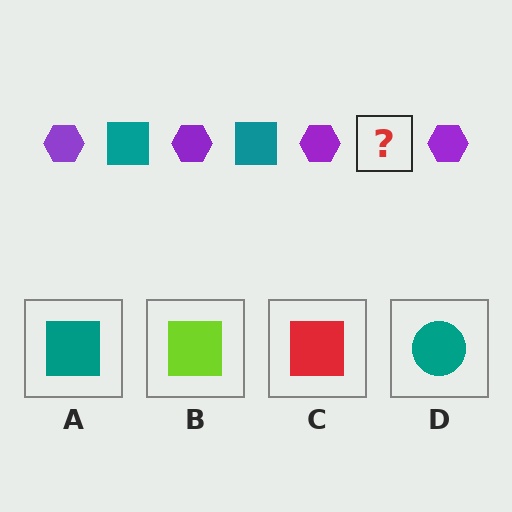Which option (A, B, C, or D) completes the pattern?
A.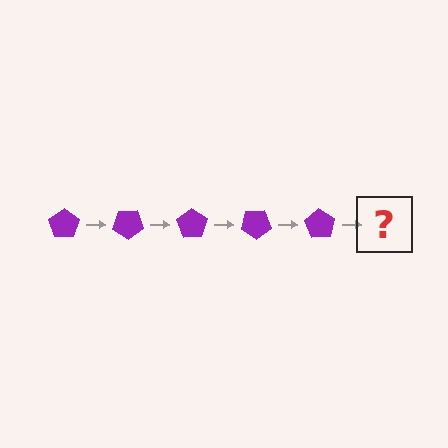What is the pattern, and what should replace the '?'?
The pattern is that the pentagon rotates 35 degrees each step. The '?' should be a purple pentagon rotated 175 degrees.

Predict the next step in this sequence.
The next step is a purple pentagon rotated 175 degrees.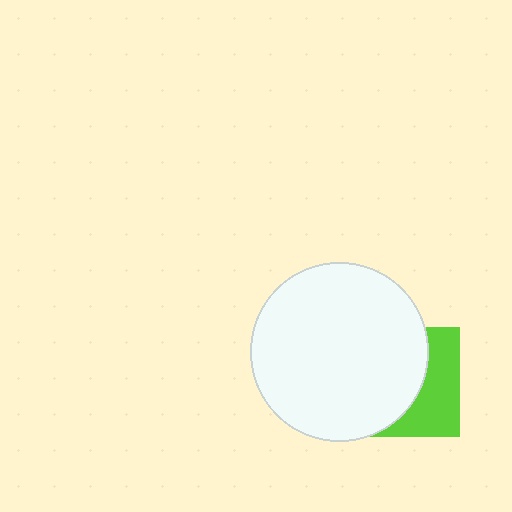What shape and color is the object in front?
The object in front is a white circle.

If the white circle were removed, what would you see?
You would see the complete lime square.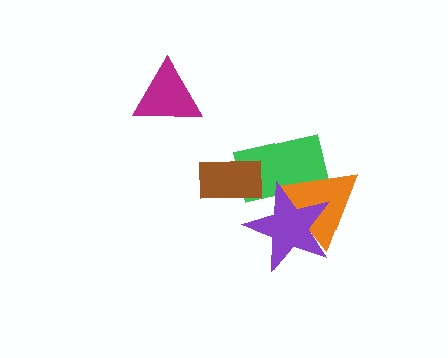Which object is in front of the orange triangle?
The purple star is in front of the orange triangle.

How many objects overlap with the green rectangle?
3 objects overlap with the green rectangle.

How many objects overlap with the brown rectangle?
1 object overlaps with the brown rectangle.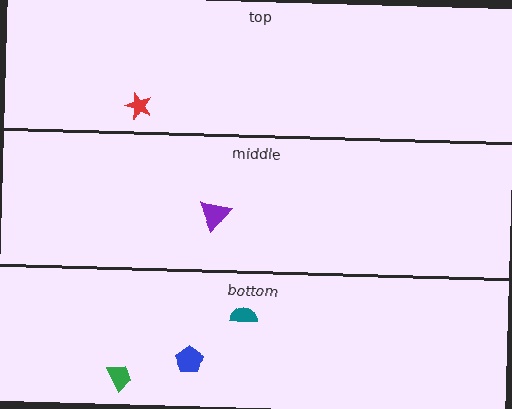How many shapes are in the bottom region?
3.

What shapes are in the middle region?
The purple triangle.